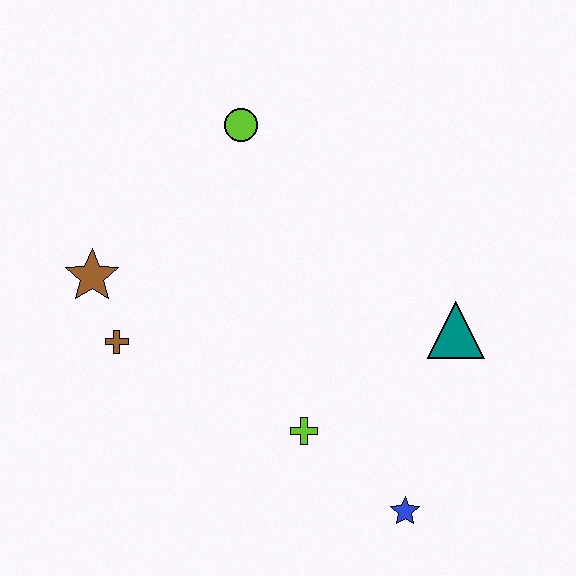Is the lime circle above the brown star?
Yes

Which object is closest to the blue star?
The lime cross is closest to the blue star.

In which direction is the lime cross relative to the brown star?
The lime cross is to the right of the brown star.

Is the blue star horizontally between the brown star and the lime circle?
No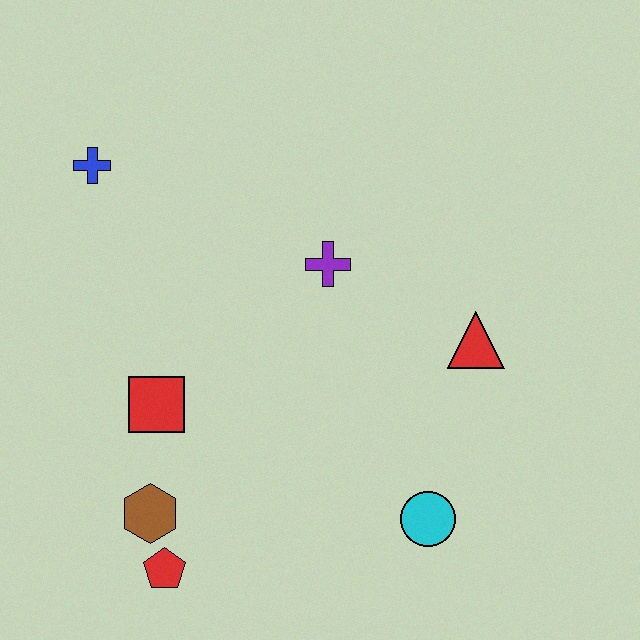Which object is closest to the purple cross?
The red triangle is closest to the purple cross.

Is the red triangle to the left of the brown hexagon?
No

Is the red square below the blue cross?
Yes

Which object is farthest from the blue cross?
The cyan circle is farthest from the blue cross.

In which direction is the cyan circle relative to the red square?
The cyan circle is to the right of the red square.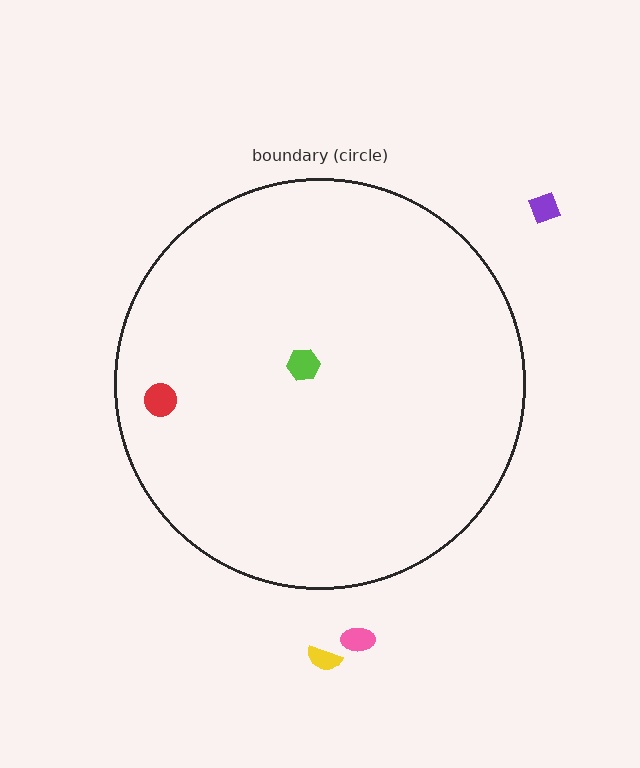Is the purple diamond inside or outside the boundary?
Outside.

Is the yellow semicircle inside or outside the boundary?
Outside.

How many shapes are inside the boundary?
2 inside, 3 outside.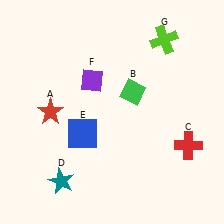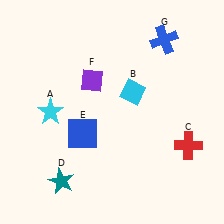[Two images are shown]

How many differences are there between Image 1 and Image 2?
There are 3 differences between the two images.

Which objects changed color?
A changed from red to cyan. B changed from green to cyan. G changed from lime to blue.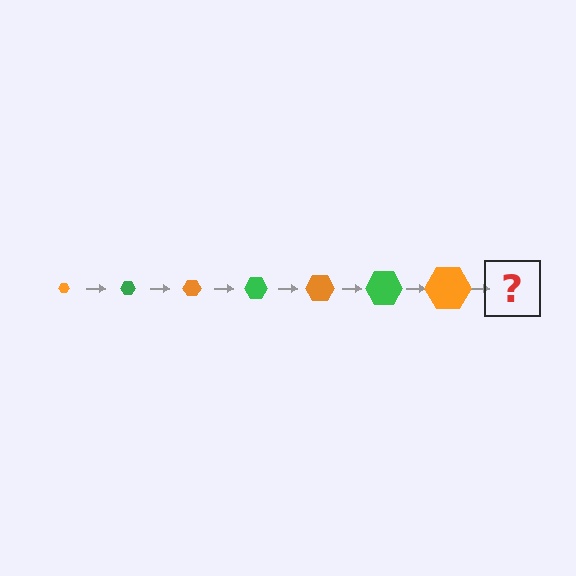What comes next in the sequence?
The next element should be a green hexagon, larger than the previous one.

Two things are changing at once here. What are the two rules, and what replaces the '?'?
The two rules are that the hexagon grows larger each step and the color cycles through orange and green. The '?' should be a green hexagon, larger than the previous one.